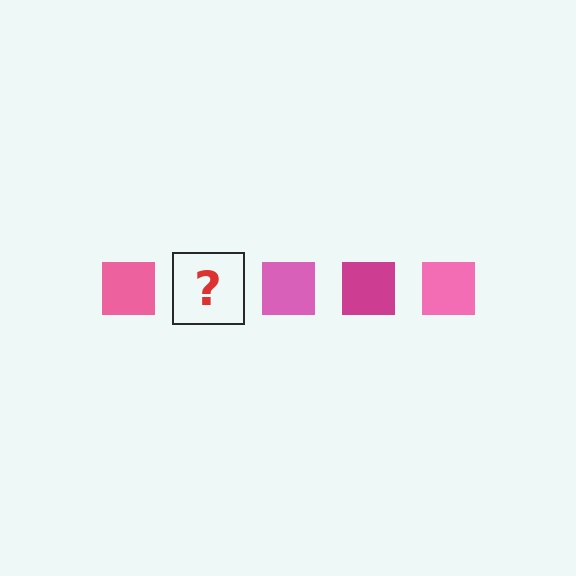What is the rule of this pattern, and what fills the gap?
The rule is that the pattern cycles through pink, magenta squares. The gap should be filled with a magenta square.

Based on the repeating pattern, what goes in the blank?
The blank should be a magenta square.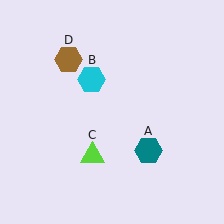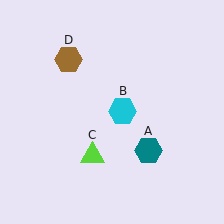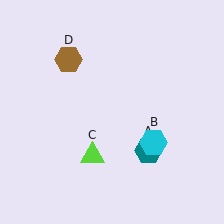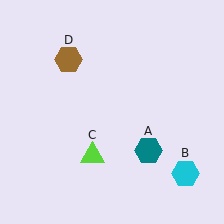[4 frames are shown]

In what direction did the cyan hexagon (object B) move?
The cyan hexagon (object B) moved down and to the right.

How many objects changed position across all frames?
1 object changed position: cyan hexagon (object B).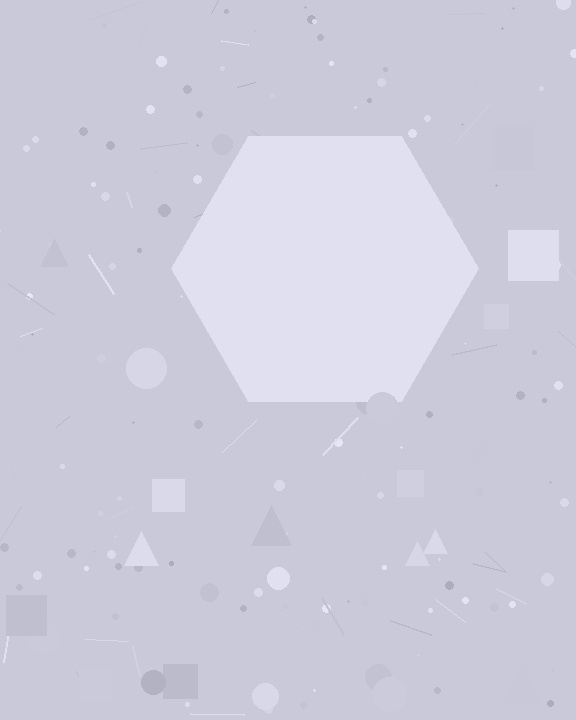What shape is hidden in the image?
A hexagon is hidden in the image.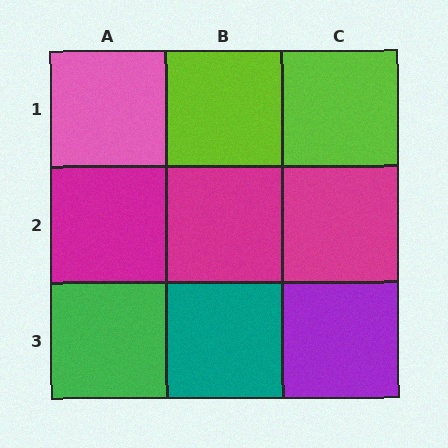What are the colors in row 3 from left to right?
Green, teal, purple.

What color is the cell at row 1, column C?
Lime.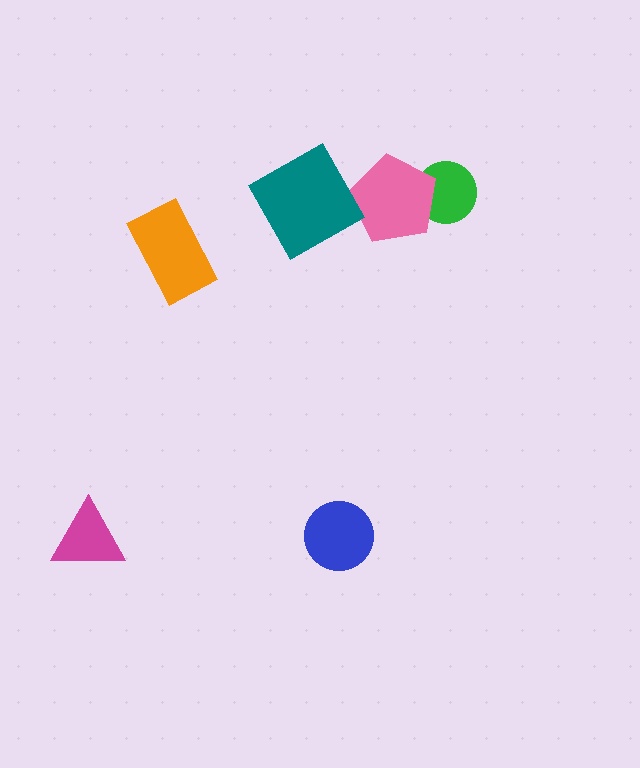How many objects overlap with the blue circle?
0 objects overlap with the blue circle.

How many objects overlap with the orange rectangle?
0 objects overlap with the orange rectangle.